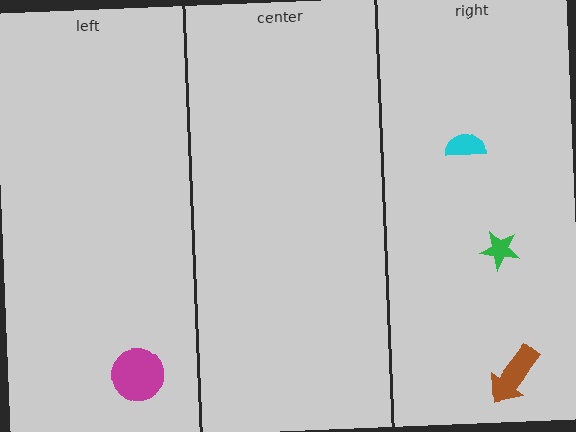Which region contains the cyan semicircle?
The right region.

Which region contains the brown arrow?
The right region.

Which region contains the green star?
The right region.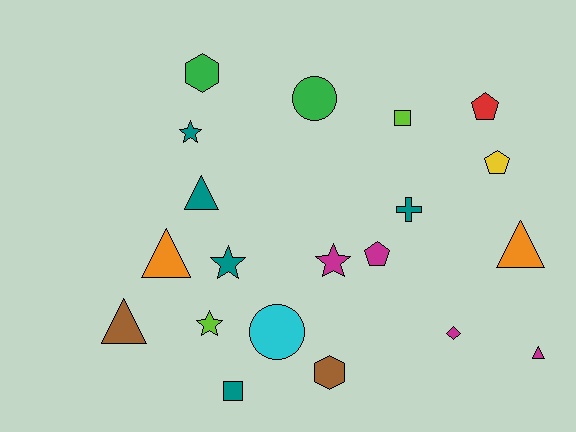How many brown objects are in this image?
There are 2 brown objects.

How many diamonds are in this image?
There is 1 diamond.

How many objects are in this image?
There are 20 objects.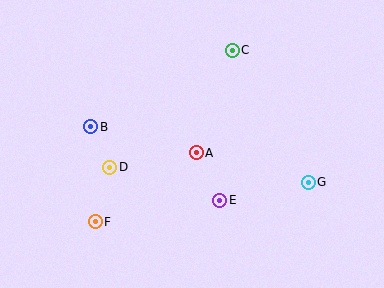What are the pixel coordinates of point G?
Point G is at (308, 182).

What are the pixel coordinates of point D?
Point D is at (110, 167).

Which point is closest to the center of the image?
Point A at (196, 153) is closest to the center.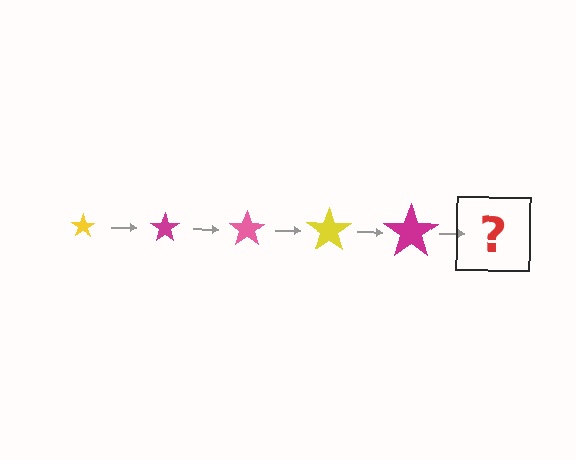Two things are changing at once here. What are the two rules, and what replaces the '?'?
The two rules are that the star grows larger each step and the color cycles through yellow, magenta, and pink. The '?' should be a pink star, larger than the previous one.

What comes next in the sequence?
The next element should be a pink star, larger than the previous one.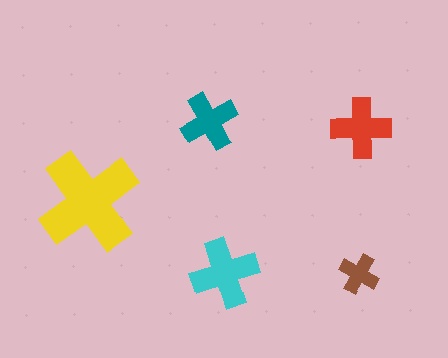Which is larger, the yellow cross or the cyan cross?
The yellow one.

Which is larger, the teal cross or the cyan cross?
The cyan one.